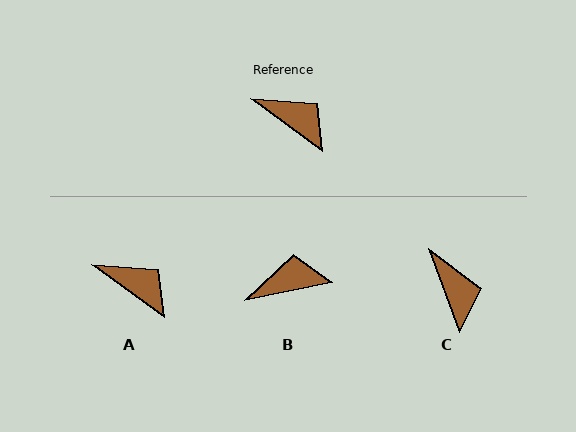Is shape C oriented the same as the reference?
No, it is off by about 33 degrees.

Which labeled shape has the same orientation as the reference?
A.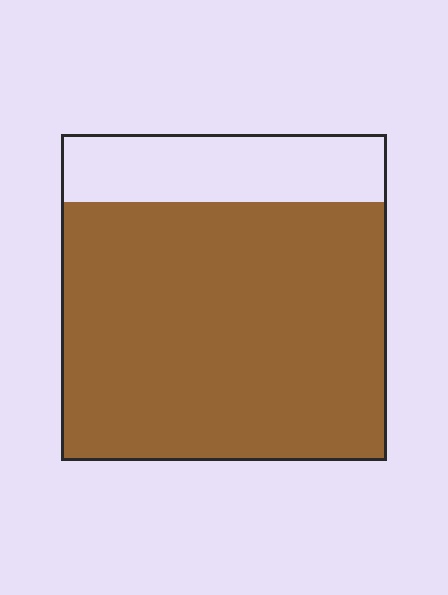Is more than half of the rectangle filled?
Yes.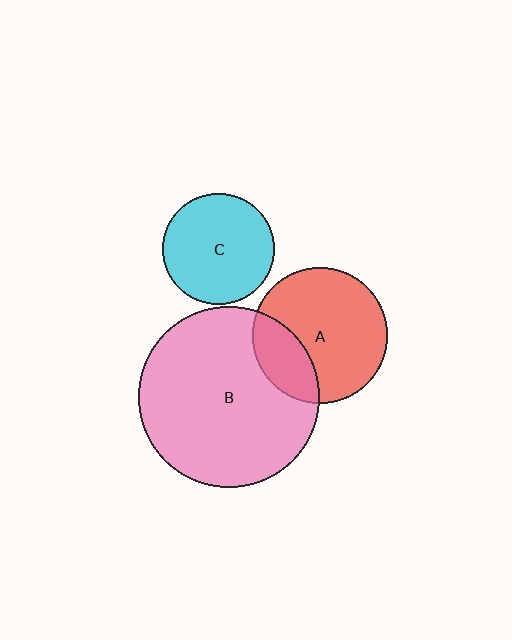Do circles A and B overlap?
Yes.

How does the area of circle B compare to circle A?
Approximately 1.8 times.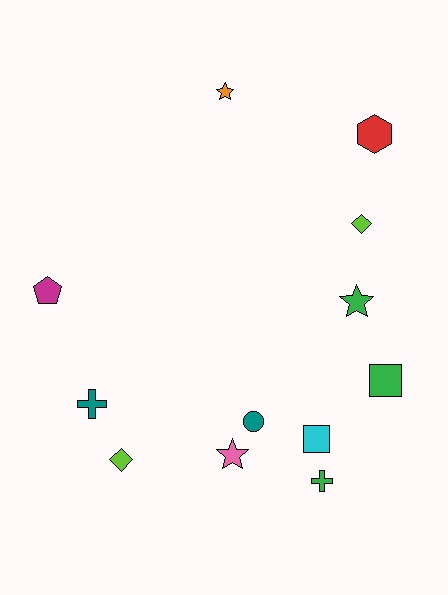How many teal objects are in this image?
There are 2 teal objects.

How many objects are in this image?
There are 12 objects.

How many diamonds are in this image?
There are 2 diamonds.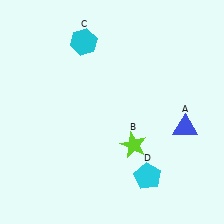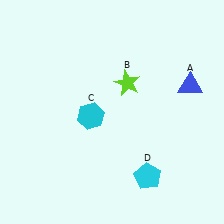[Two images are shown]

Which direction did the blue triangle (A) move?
The blue triangle (A) moved up.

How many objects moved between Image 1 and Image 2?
3 objects moved between the two images.